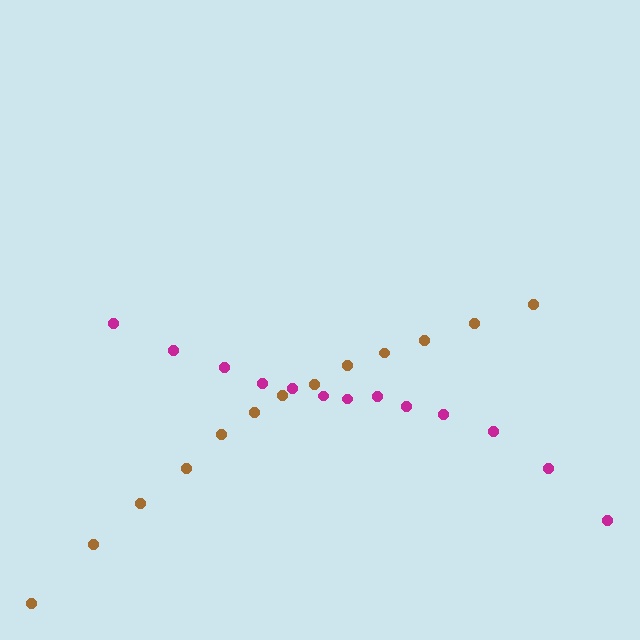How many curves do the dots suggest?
There are 2 distinct paths.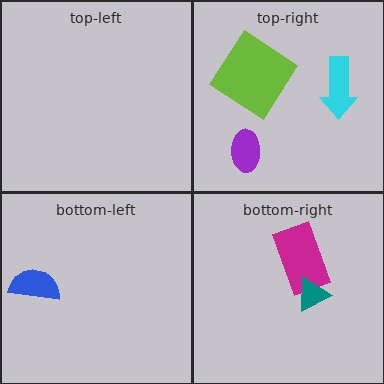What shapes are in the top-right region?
The purple ellipse, the cyan arrow, the lime diamond.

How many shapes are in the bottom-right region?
2.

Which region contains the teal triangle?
The bottom-right region.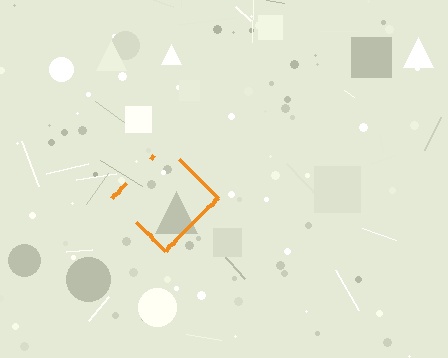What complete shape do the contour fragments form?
The contour fragments form a diamond.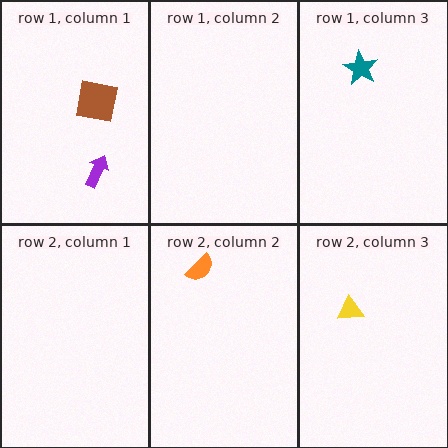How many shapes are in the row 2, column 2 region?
1.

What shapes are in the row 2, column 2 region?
The orange semicircle.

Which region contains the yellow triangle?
The row 2, column 3 region.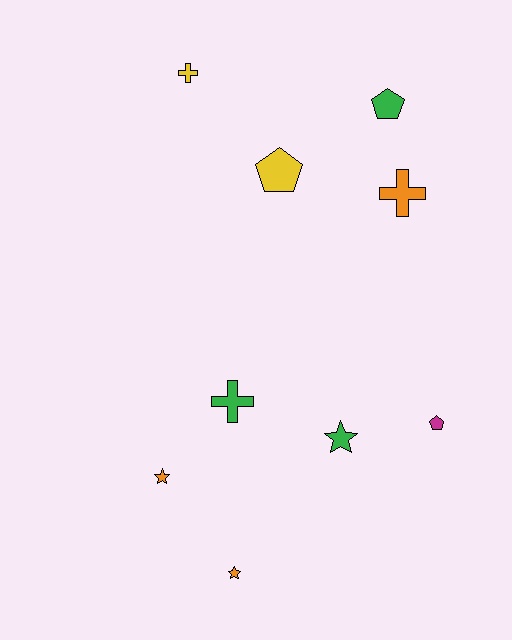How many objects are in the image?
There are 9 objects.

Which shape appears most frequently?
Cross, with 3 objects.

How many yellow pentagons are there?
There is 1 yellow pentagon.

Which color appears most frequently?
Green, with 3 objects.